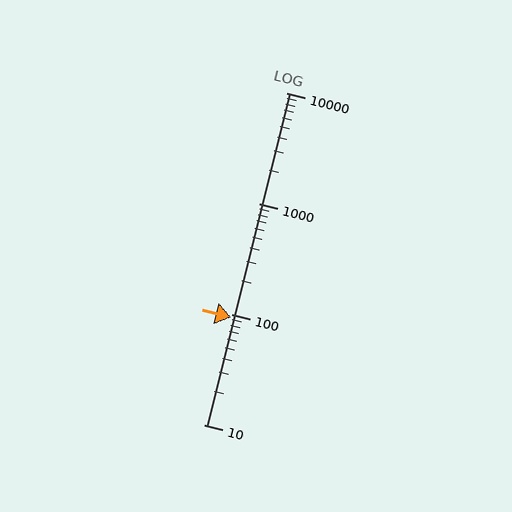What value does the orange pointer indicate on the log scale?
The pointer indicates approximately 94.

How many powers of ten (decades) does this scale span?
The scale spans 3 decades, from 10 to 10000.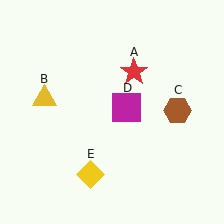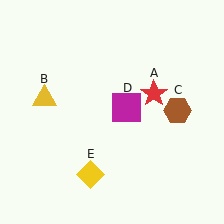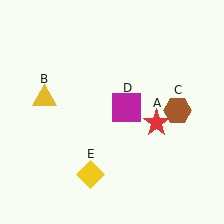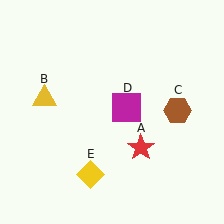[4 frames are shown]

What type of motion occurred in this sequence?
The red star (object A) rotated clockwise around the center of the scene.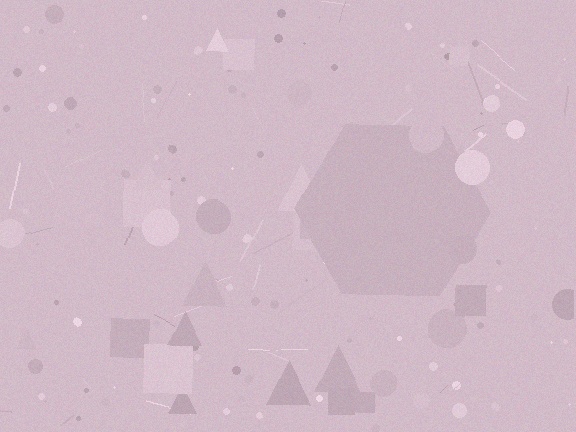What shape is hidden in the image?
A hexagon is hidden in the image.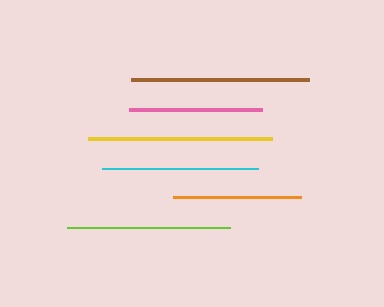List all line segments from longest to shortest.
From longest to shortest: yellow, brown, lime, cyan, pink, orange.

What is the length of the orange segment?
The orange segment is approximately 129 pixels long.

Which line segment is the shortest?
The orange line is the shortest at approximately 129 pixels.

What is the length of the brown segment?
The brown segment is approximately 179 pixels long.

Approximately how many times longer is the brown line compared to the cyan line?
The brown line is approximately 1.1 times the length of the cyan line.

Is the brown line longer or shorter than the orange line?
The brown line is longer than the orange line.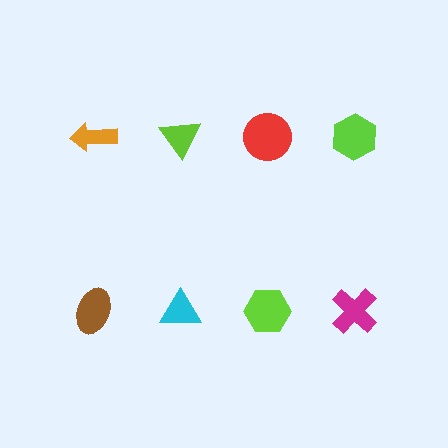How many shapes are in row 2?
4 shapes.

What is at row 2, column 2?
A cyan triangle.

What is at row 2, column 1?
A brown ellipse.